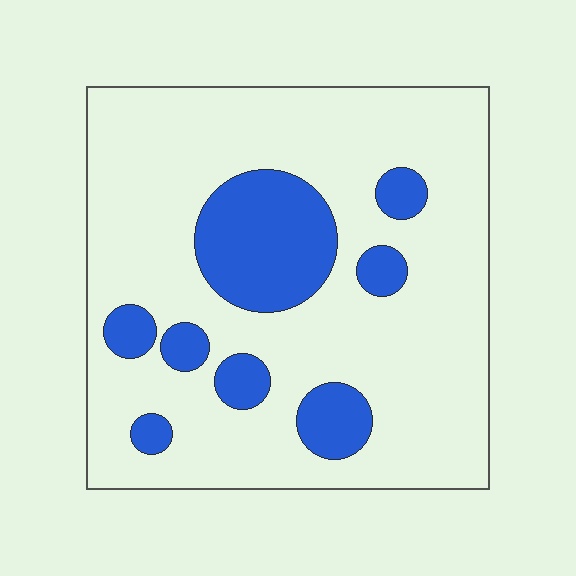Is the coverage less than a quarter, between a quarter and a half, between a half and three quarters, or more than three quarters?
Less than a quarter.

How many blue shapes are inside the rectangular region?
8.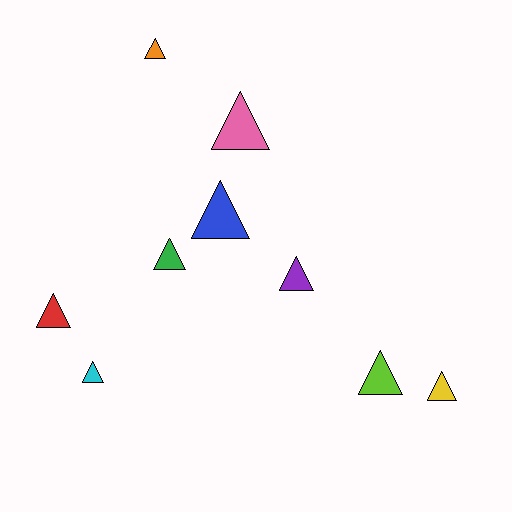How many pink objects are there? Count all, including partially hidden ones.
There is 1 pink object.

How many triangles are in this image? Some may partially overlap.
There are 9 triangles.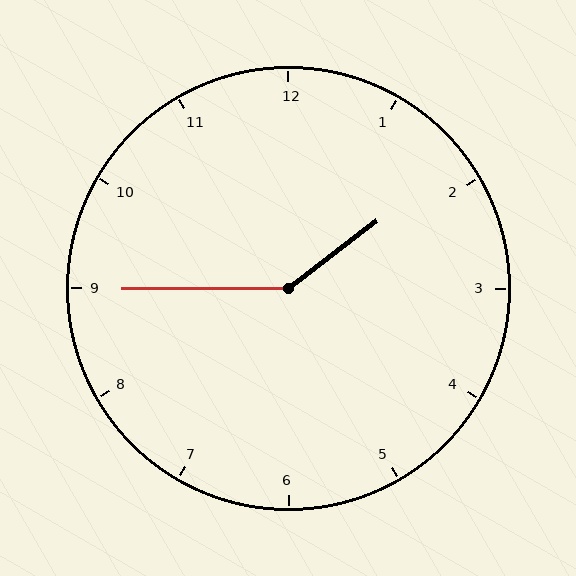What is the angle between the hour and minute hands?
Approximately 142 degrees.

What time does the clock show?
1:45.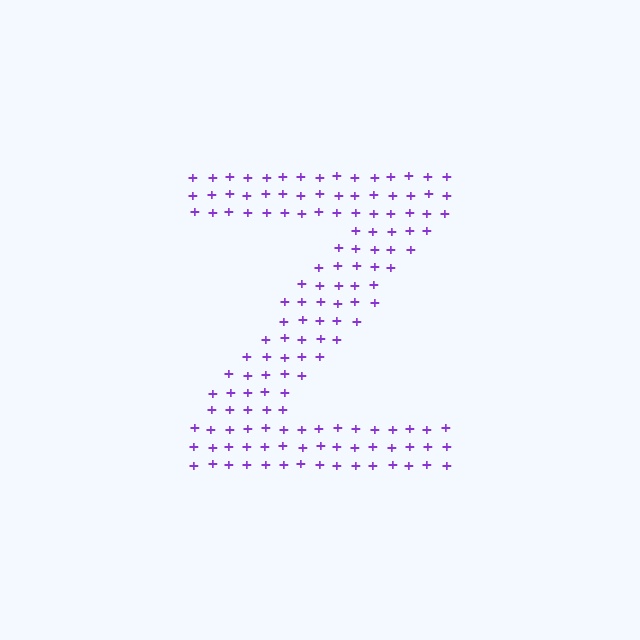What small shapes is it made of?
It is made of small plus signs.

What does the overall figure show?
The overall figure shows the letter Z.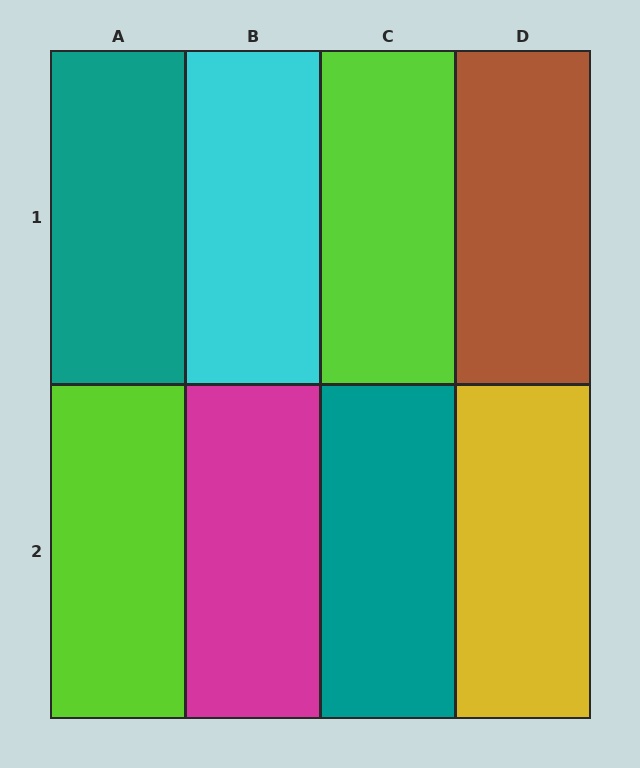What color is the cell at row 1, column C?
Lime.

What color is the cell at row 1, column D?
Brown.